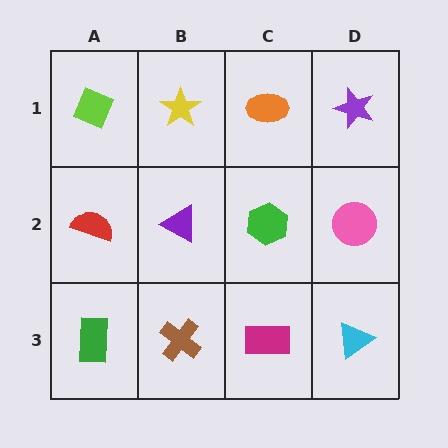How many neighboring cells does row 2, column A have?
3.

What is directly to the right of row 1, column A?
A yellow star.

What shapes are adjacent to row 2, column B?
A yellow star (row 1, column B), a brown cross (row 3, column B), a red semicircle (row 2, column A), a green hexagon (row 2, column C).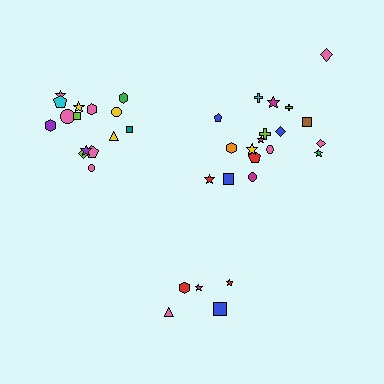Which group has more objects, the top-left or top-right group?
The top-right group.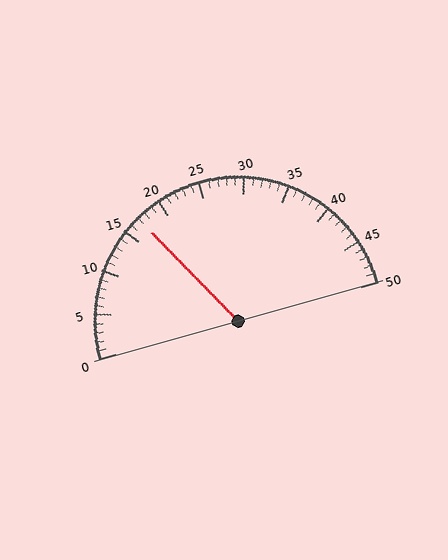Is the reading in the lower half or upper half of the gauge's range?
The reading is in the lower half of the range (0 to 50).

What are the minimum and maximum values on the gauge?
The gauge ranges from 0 to 50.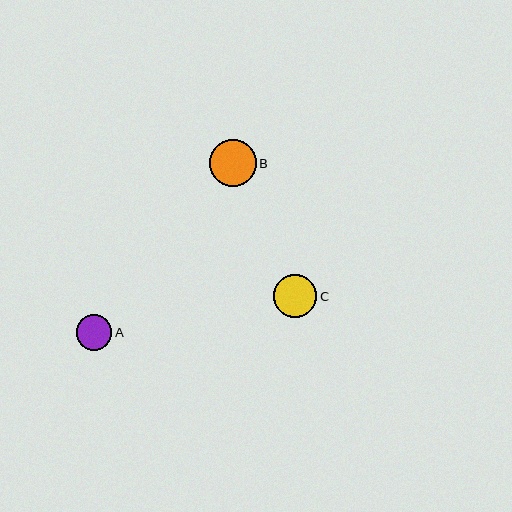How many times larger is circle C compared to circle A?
Circle C is approximately 1.2 times the size of circle A.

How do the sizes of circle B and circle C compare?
Circle B and circle C are approximately the same size.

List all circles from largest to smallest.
From largest to smallest: B, C, A.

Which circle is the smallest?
Circle A is the smallest with a size of approximately 35 pixels.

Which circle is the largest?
Circle B is the largest with a size of approximately 47 pixels.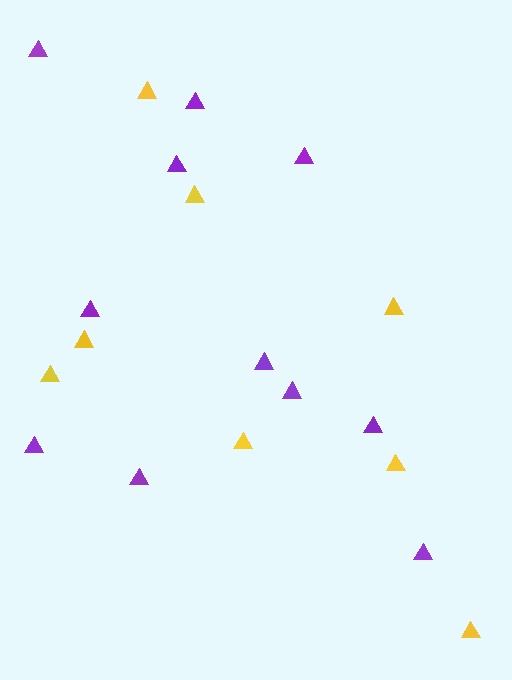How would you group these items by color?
There are 2 groups: one group of yellow triangles (8) and one group of purple triangles (11).